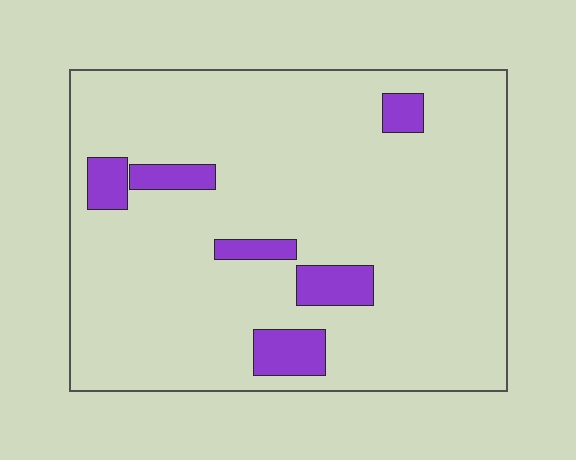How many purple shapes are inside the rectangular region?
6.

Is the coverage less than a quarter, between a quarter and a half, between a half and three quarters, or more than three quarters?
Less than a quarter.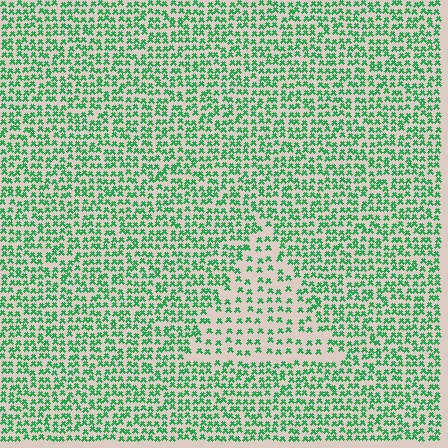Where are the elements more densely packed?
The elements are more densely packed outside the triangle boundary.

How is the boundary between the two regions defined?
The boundary is defined by a change in element density (approximately 1.9x ratio). All elements are the same color, size, and shape.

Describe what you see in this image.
The image contains small green elements arranged at two different densities. A triangle-shaped region is visible where the elements are less densely packed than the surrounding area.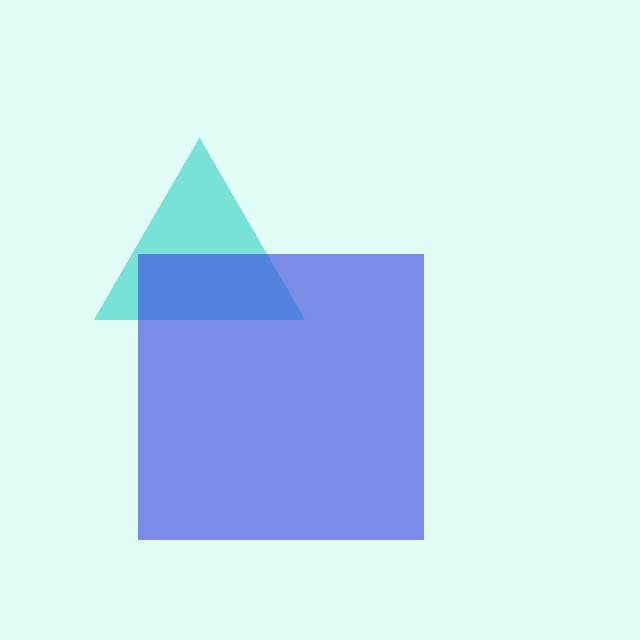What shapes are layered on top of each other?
The layered shapes are: a cyan triangle, a blue square.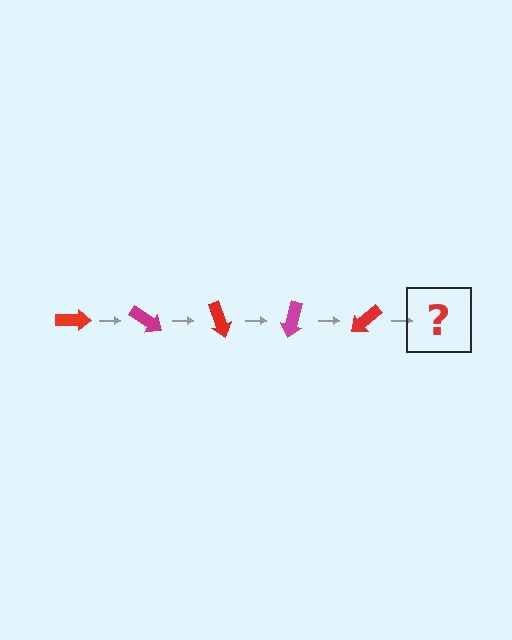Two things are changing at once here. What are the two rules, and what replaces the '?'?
The two rules are that it rotates 35 degrees each step and the color cycles through red and magenta. The '?' should be a magenta arrow, rotated 175 degrees from the start.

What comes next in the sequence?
The next element should be a magenta arrow, rotated 175 degrees from the start.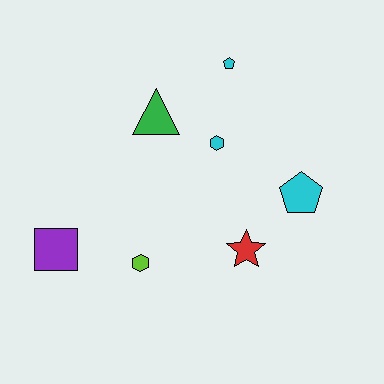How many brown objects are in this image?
There are no brown objects.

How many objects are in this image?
There are 7 objects.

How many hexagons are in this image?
There are 2 hexagons.